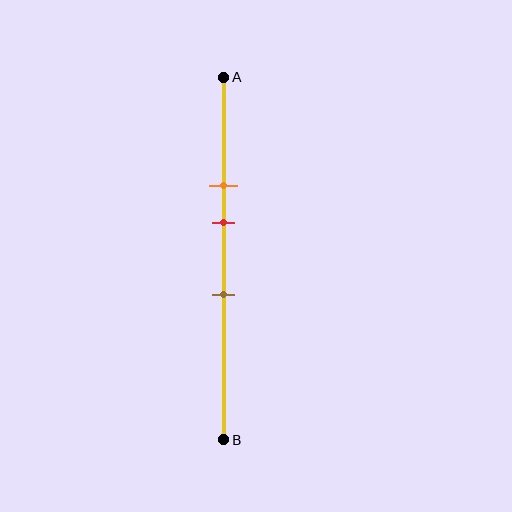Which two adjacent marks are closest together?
The orange and red marks are the closest adjacent pair.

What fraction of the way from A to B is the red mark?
The red mark is approximately 40% (0.4) of the way from A to B.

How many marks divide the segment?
There are 3 marks dividing the segment.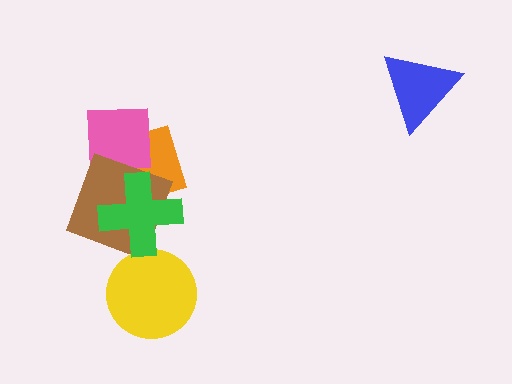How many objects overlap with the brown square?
2 objects overlap with the brown square.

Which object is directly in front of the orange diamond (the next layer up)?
The pink square is directly in front of the orange diamond.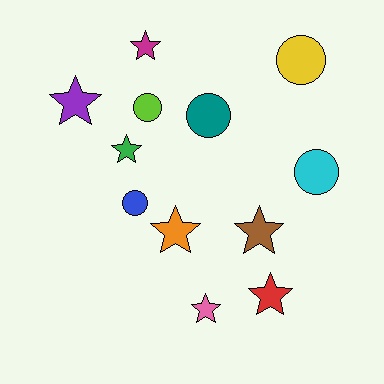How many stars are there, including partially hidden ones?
There are 7 stars.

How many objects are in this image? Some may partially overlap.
There are 12 objects.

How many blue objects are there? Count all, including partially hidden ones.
There is 1 blue object.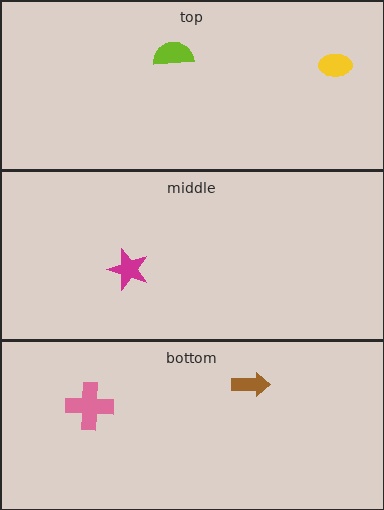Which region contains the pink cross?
The bottom region.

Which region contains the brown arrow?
The bottom region.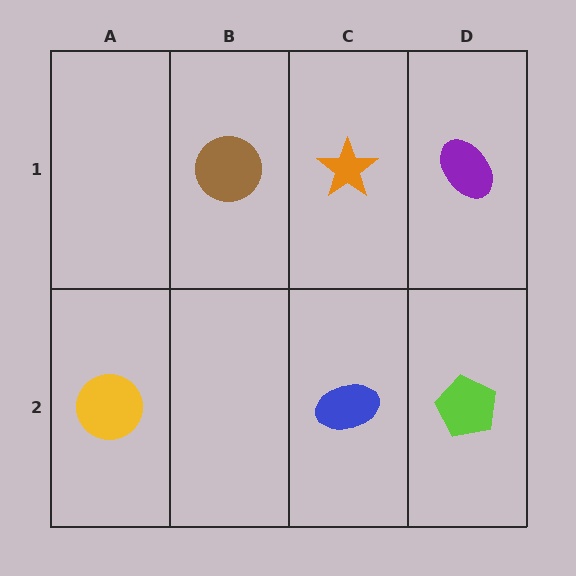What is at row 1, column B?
A brown circle.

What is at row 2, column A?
A yellow circle.